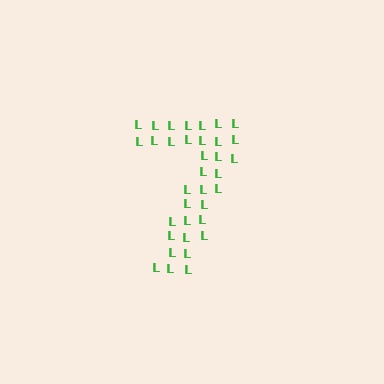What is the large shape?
The large shape is the digit 7.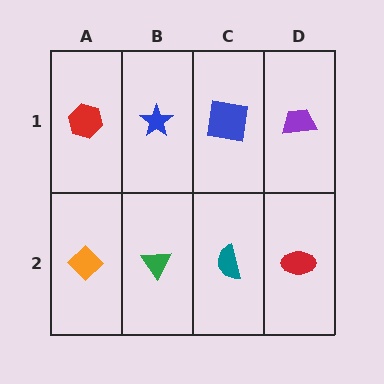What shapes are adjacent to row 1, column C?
A teal semicircle (row 2, column C), a blue star (row 1, column B), a purple trapezoid (row 1, column D).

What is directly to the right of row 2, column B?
A teal semicircle.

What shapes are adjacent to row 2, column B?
A blue star (row 1, column B), an orange diamond (row 2, column A), a teal semicircle (row 2, column C).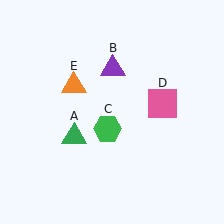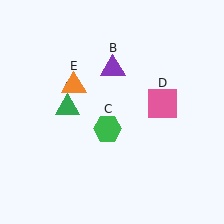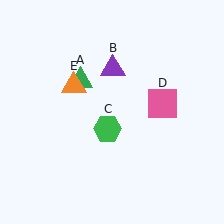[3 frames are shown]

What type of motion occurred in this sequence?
The green triangle (object A) rotated clockwise around the center of the scene.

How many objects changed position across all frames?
1 object changed position: green triangle (object A).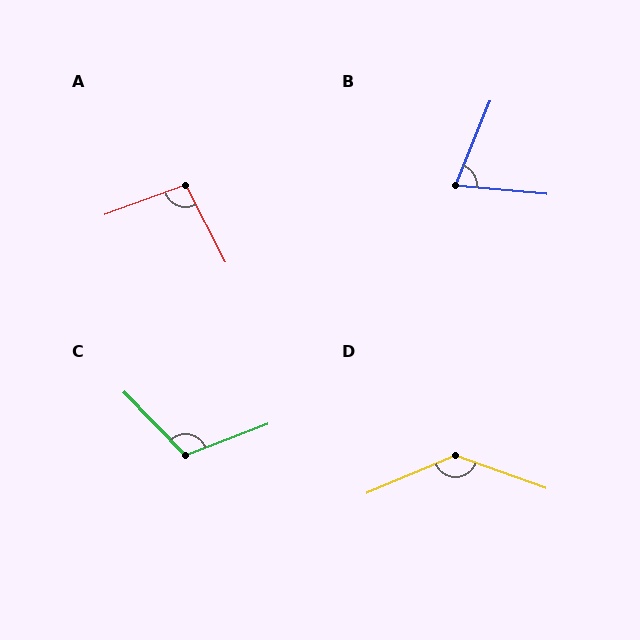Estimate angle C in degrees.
Approximately 113 degrees.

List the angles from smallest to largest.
B (73°), A (98°), C (113°), D (138°).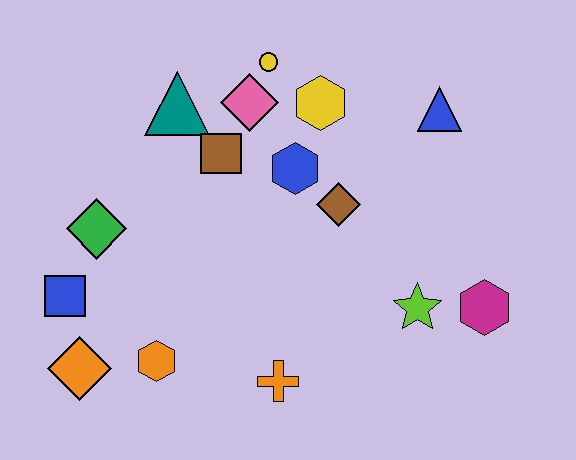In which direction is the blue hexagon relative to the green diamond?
The blue hexagon is to the right of the green diamond.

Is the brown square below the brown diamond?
No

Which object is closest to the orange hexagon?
The orange diamond is closest to the orange hexagon.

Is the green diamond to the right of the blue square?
Yes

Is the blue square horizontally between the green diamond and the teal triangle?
No